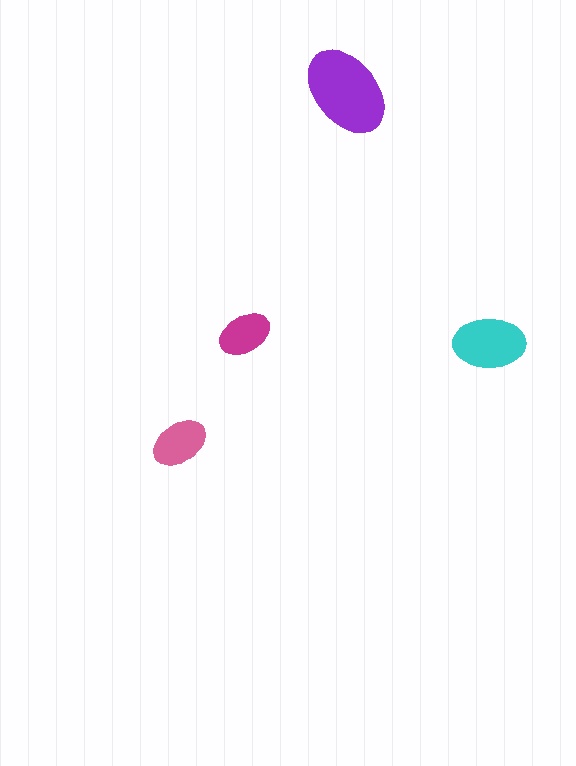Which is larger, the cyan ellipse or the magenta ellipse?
The cyan one.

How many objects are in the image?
There are 4 objects in the image.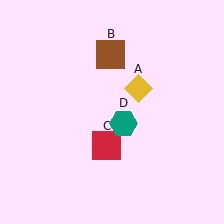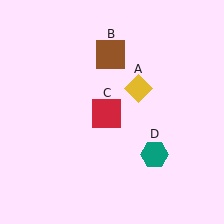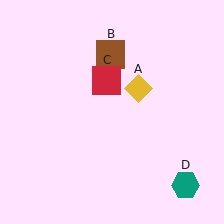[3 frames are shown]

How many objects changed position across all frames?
2 objects changed position: red square (object C), teal hexagon (object D).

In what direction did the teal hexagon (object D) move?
The teal hexagon (object D) moved down and to the right.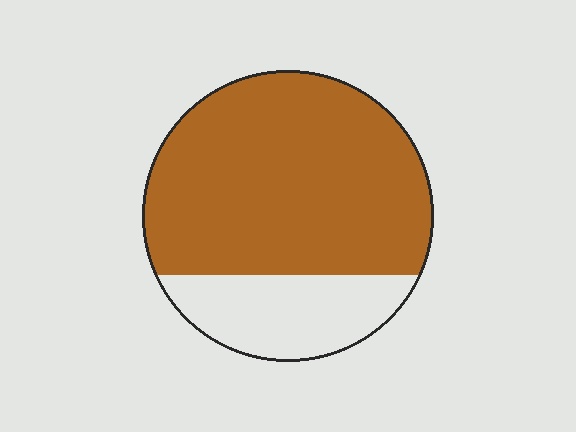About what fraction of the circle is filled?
About three quarters (3/4).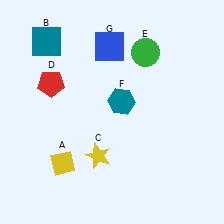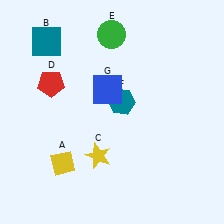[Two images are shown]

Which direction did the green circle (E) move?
The green circle (E) moved left.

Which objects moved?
The objects that moved are: the green circle (E), the blue square (G).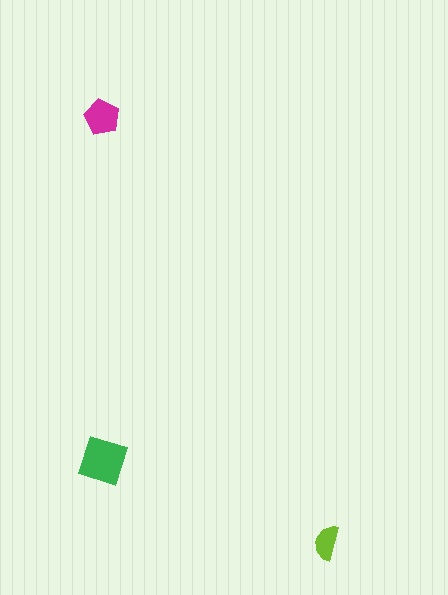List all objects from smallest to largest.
The lime semicircle, the magenta pentagon, the green diamond.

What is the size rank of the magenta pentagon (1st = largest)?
2nd.